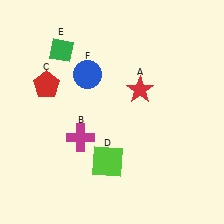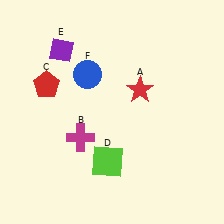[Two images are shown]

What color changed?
The diamond (E) changed from green in Image 1 to purple in Image 2.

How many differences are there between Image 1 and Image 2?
There is 1 difference between the two images.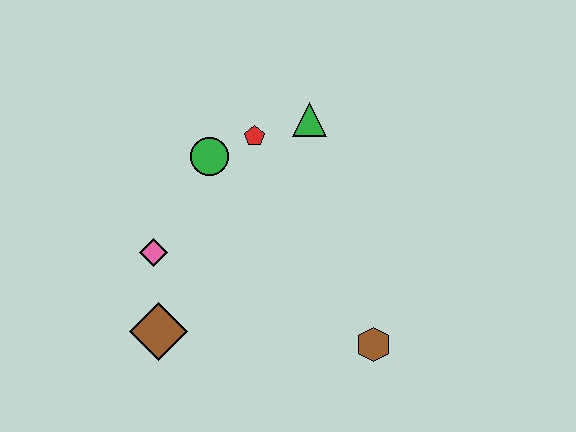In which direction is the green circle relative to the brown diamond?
The green circle is above the brown diamond.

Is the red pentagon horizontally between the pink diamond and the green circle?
No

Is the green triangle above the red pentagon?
Yes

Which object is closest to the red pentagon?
The green circle is closest to the red pentagon.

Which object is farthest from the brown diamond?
The green triangle is farthest from the brown diamond.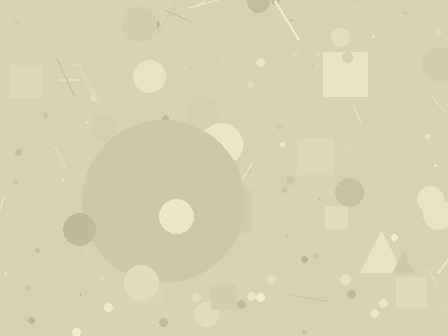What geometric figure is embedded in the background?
A circle is embedded in the background.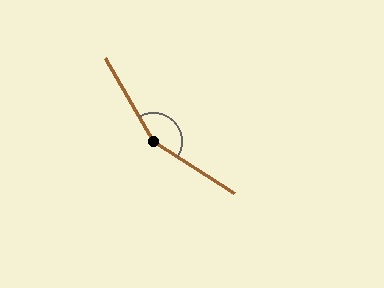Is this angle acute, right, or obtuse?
It is obtuse.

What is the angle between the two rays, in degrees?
Approximately 152 degrees.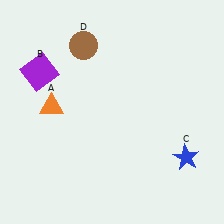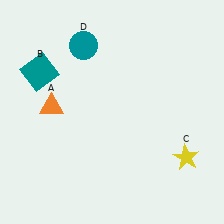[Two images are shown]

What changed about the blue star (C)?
In Image 1, C is blue. In Image 2, it changed to yellow.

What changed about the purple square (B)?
In Image 1, B is purple. In Image 2, it changed to teal.